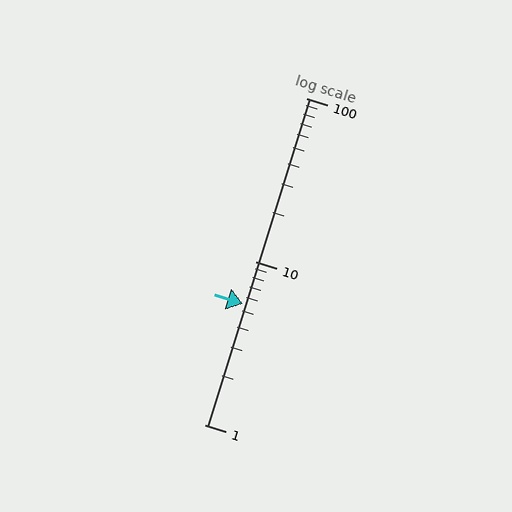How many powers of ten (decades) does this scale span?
The scale spans 2 decades, from 1 to 100.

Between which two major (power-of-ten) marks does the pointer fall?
The pointer is between 1 and 10.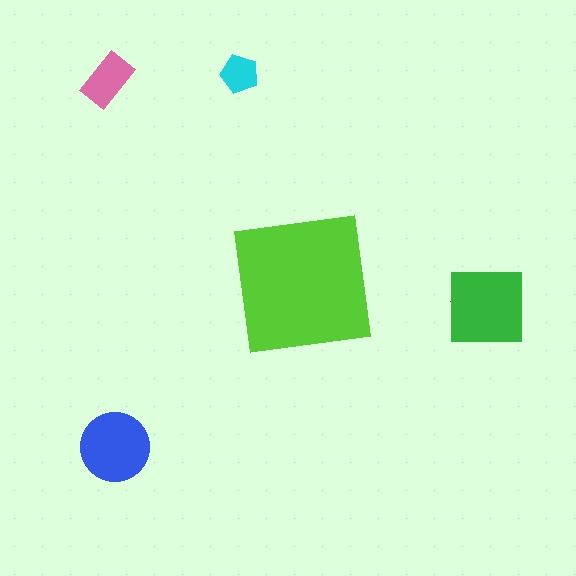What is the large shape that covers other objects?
A lime square.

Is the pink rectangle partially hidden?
No, the pink rectangle is fully visible.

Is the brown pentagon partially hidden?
No, the brown pentagon is fully visible.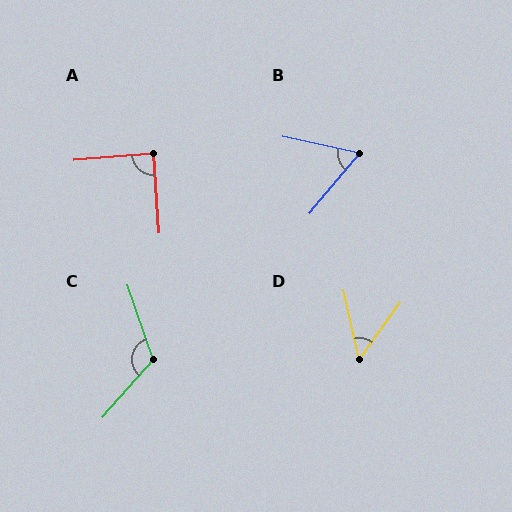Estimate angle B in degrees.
Approximately 62 degrees.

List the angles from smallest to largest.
D (49°), B (62°), A (89°), C (120°).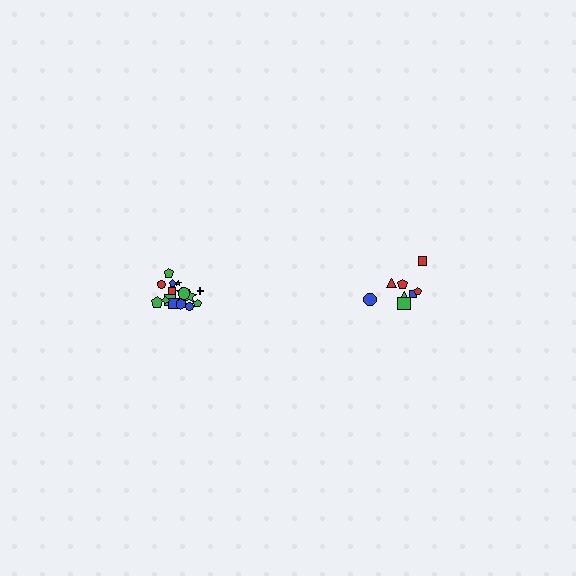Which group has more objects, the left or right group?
The left group.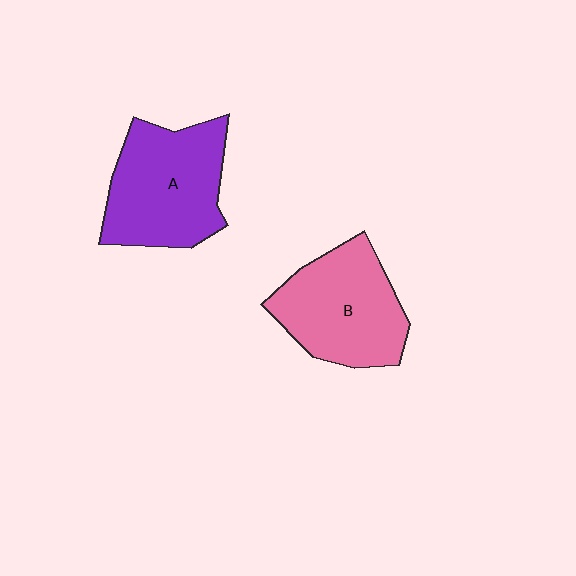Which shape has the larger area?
Shape A (purple).